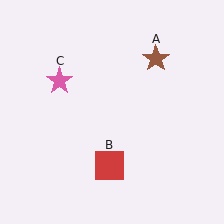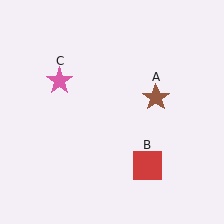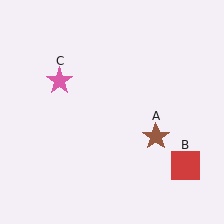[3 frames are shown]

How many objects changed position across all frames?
2 objects changed position: brown star (object A), red square (object B).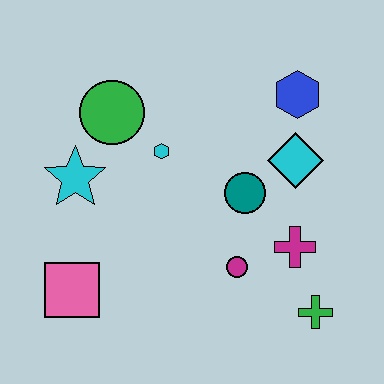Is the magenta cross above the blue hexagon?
No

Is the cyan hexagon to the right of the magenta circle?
No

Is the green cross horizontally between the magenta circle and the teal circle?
No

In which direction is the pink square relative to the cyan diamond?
The pink square is to the left of the cyan diamond.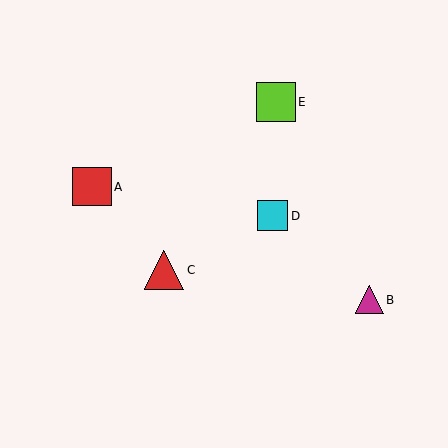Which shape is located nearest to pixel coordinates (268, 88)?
The lime square (labeled E) at (276, 102) is nearest to that location.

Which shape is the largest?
The red triangle (labeled C) is the largest.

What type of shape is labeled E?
Shape E is a lime square.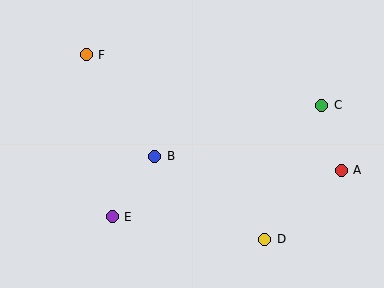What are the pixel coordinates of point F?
Point F is at (86, 55).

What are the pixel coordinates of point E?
Point E is at (112, 217).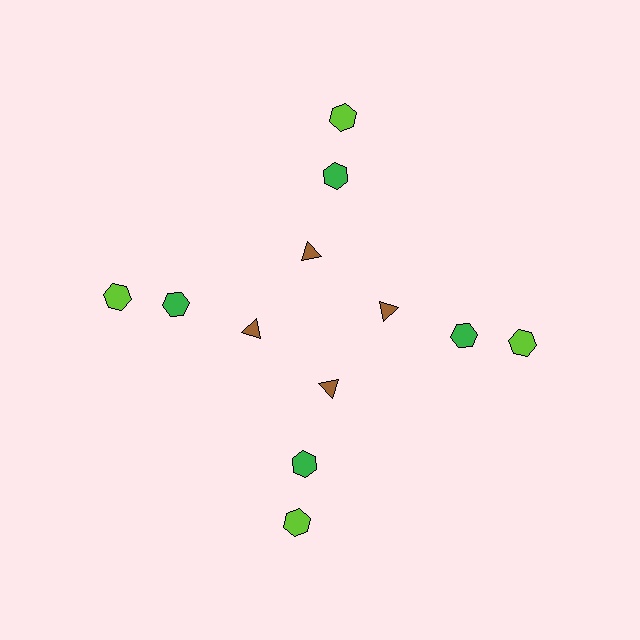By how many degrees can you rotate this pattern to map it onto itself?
The pattern maps onto itself every 90 degrees of rotation.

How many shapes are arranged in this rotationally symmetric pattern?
There are 12 shapes, arranged in 4 groups of 3.